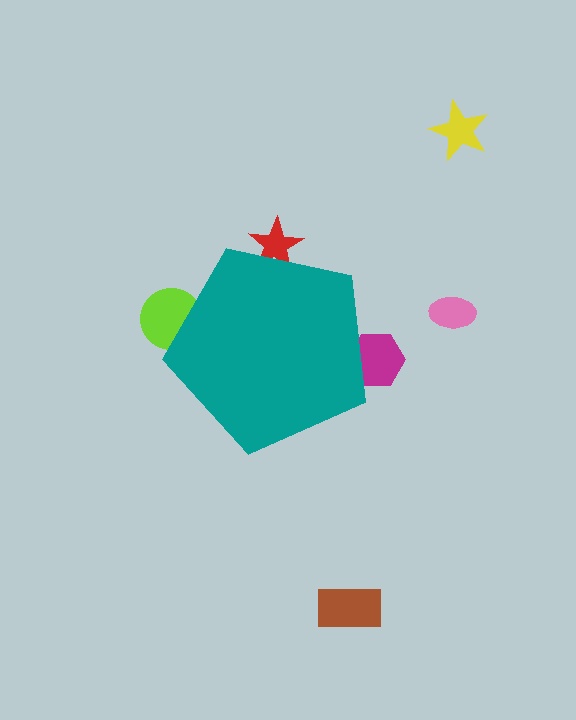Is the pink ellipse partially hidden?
No, the pink ellipse is fully visible.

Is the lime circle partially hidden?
Yes, the lime circle is partially hidden behind the teal pentagon.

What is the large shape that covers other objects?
A teal pentagon.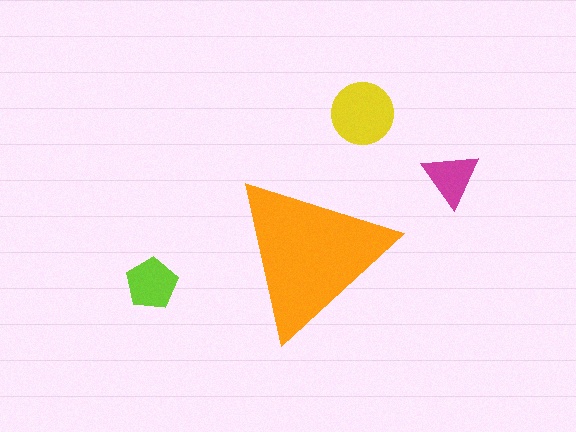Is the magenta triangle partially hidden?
No, the magenta triangle is fully visible.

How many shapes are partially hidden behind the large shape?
0 shapes are partially hidden.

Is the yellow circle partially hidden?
No, the yellow circle is fully visible.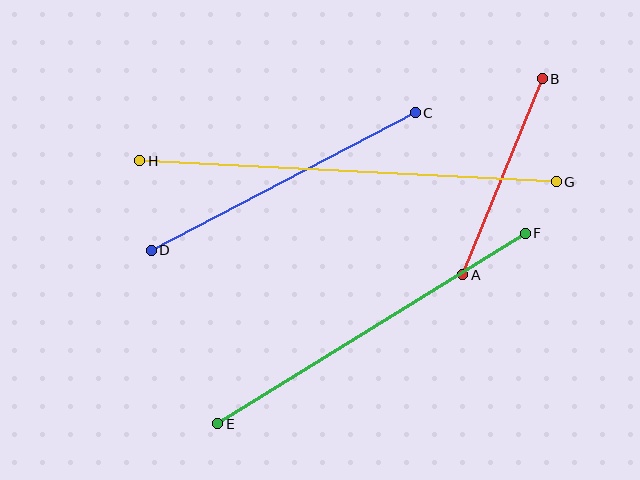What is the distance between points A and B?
The distance is approximately 212 pixels.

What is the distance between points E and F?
The distance is approximately 362 pixels.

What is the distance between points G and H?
The distance is approximately 417 pixels.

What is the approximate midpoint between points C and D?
The midpoint is at approximately (283, 181) pixels.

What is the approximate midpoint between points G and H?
The midpoint is at approximately (348, 171) pixels.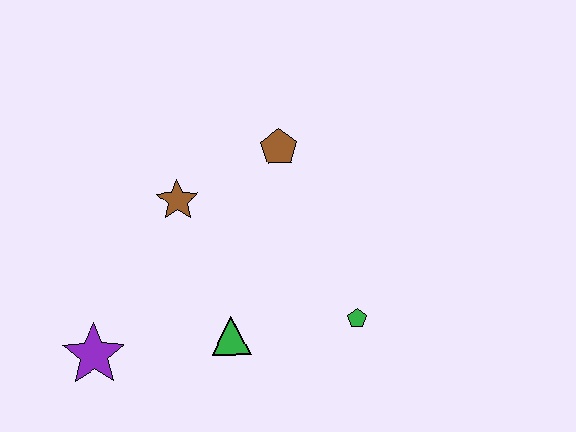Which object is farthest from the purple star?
The brown pentagon is farthest from the purple star.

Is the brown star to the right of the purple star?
Yes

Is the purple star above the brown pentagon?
No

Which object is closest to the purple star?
The green triangle is closest to the purple star.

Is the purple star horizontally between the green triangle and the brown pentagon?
No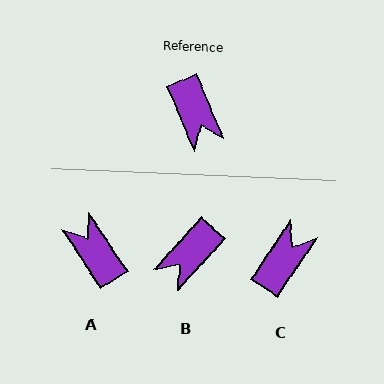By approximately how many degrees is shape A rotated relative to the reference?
Approximately 170 degrees clockwise.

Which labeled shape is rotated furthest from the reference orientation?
A, about 170 degrees away.